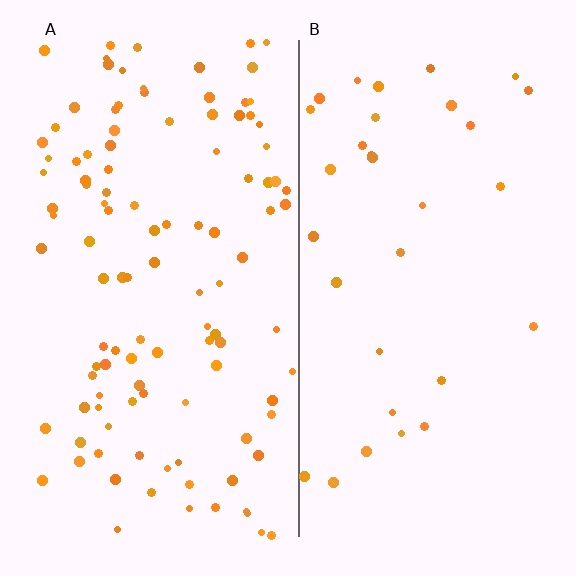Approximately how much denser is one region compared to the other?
Approximately 3.5× — region A over region B.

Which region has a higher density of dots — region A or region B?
A (the left).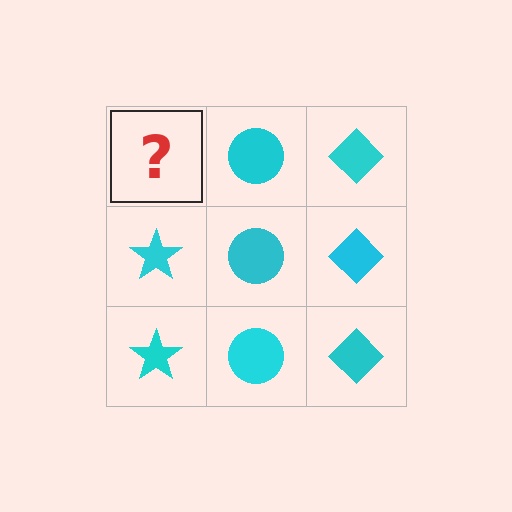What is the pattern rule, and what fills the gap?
The rule is that each column has a consistent shape. The gap should be filled with a cyan star.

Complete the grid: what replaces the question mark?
The question mark should be replaced with a cyan star.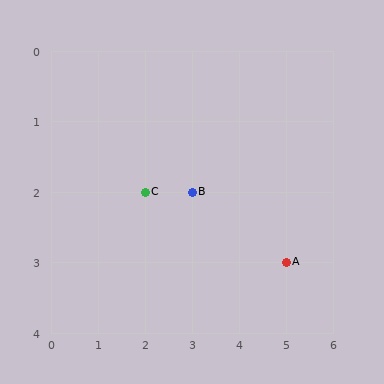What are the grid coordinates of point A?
Point A is at grid coordinates (5, 3).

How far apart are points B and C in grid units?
Points B and C are 1 column apart.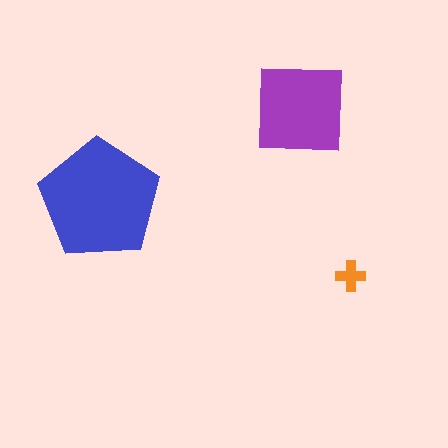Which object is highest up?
The purple square is topmost.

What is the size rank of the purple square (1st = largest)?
2nd.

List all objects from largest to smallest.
The blue pentagon, the purple square, the orange cross.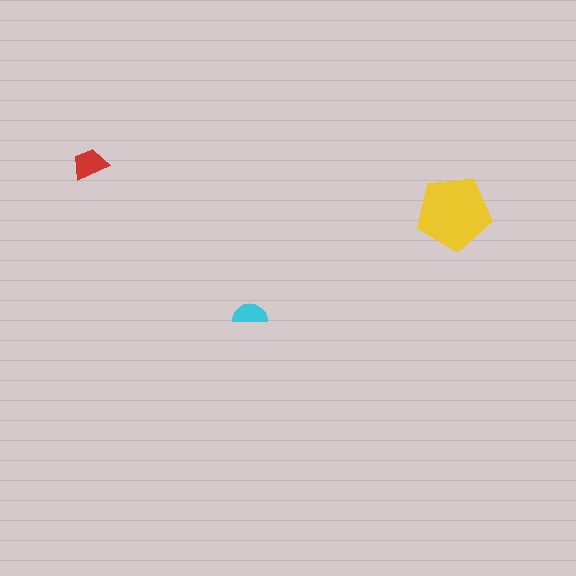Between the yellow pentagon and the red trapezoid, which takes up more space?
The yellow pentagon.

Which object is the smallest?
The cyan semicircle.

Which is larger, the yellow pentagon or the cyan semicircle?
The yellow pentagon.